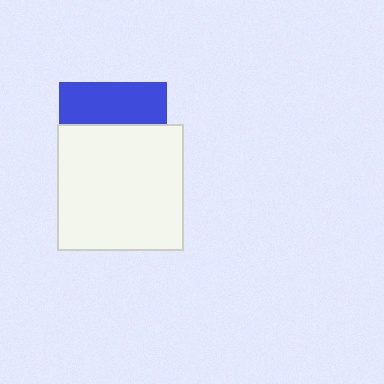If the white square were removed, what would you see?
You would see the complete blue square.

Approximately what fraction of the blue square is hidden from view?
Roughly 61% of the blue square is hidden behind the white square.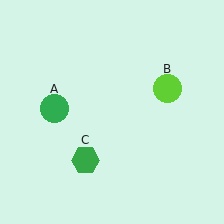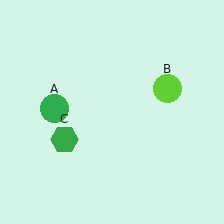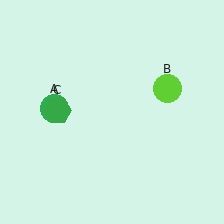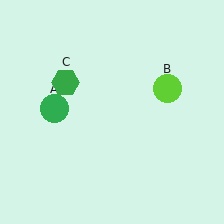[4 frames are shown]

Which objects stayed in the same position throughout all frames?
Green circle (object A) and lime circle (object B) remained stationary.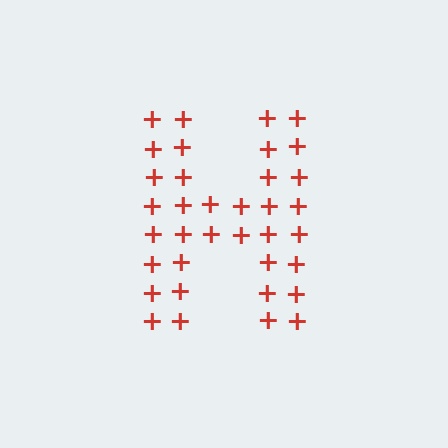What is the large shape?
The large shape is the letter H.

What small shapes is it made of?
It is made of small plus signs.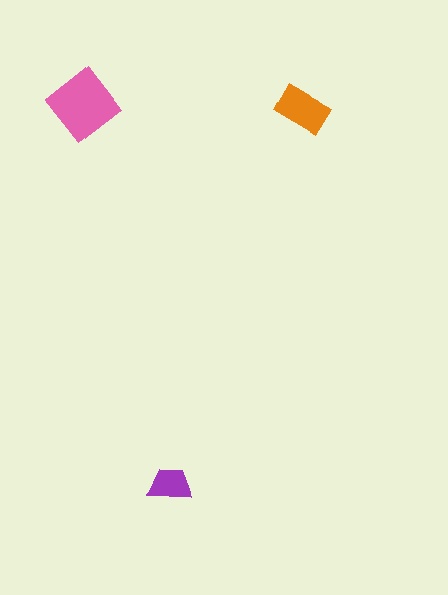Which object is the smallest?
The purple trapezoid.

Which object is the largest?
The pink diamond.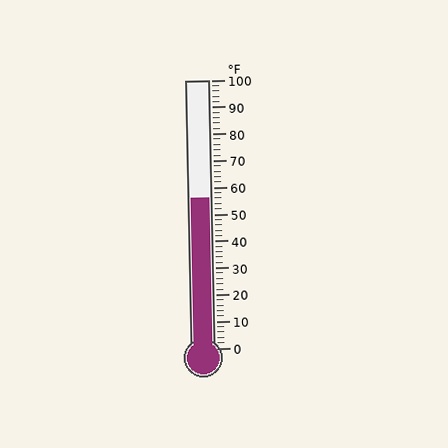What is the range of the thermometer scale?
The thermometer scale ranges from 0°F to 100°F.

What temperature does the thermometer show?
The thermometer shows approximately 56°F.